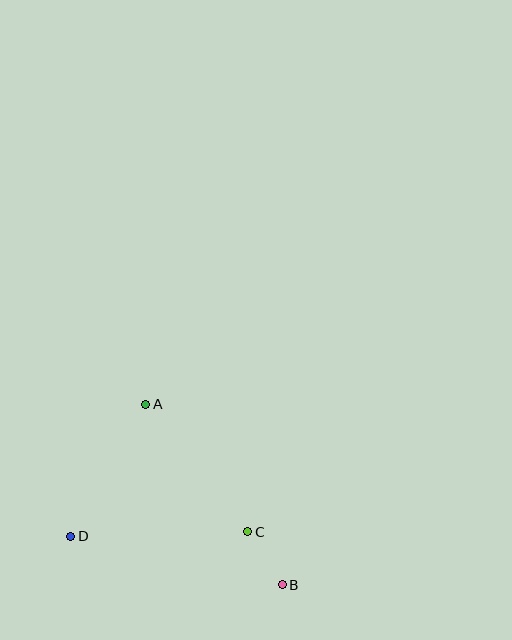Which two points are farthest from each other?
Points A and B are farthest from each other.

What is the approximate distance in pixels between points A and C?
The distance between A and C is approximately 163 pixels.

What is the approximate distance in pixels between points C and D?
The distance between C and D is approximately 177 pixels.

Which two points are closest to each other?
Points B and C are closest to each other.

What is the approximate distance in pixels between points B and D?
The distance between B and D is approximately 217 pixels.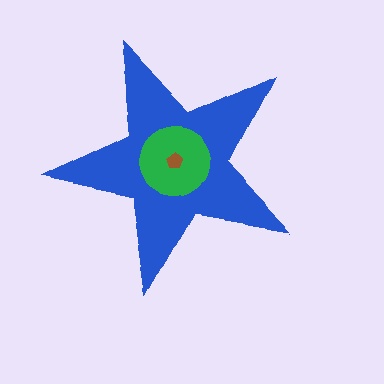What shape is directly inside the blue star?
The green circle.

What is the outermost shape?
The blue star.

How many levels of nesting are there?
3.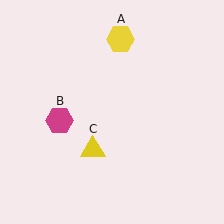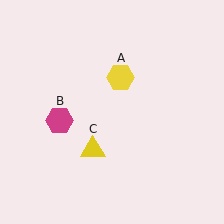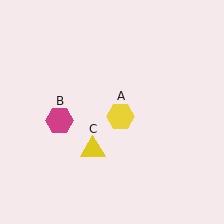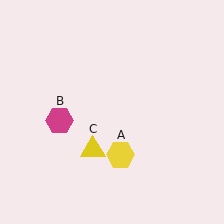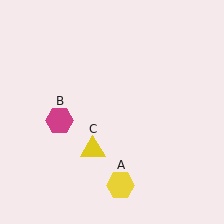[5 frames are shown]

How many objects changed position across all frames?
1 object changed position: yellow hexagon (object A).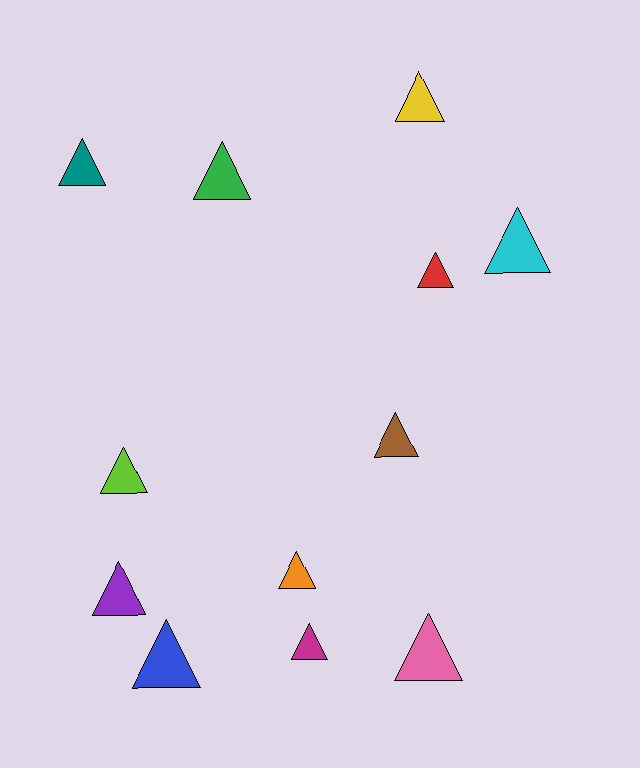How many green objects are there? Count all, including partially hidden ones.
There is 1 green object.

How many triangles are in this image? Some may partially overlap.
There are 12 triangles.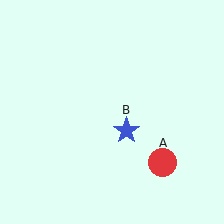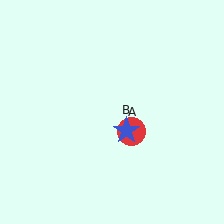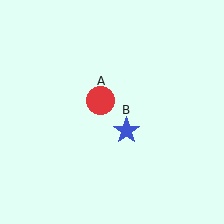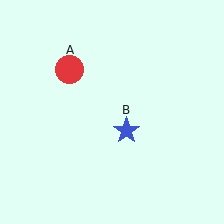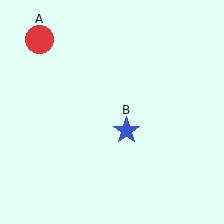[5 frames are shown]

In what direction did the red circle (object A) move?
The red circle (object A) moved up and to the left.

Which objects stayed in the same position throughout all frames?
Blue star (object B) remained stationary.